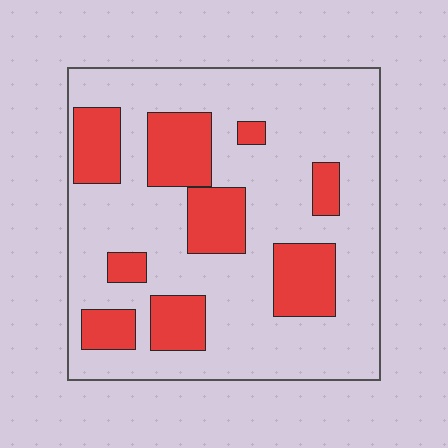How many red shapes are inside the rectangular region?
9.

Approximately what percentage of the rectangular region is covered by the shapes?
Approximately 25%.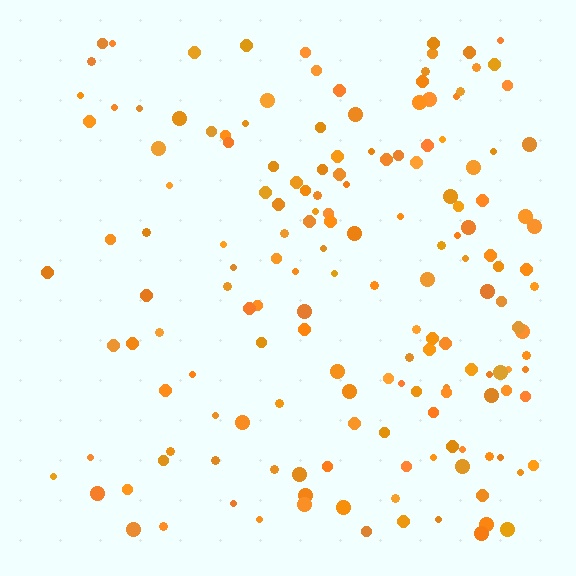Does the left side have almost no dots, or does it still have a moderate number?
Still a moderate number, just noticeably fewer than the right.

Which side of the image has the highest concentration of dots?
The right.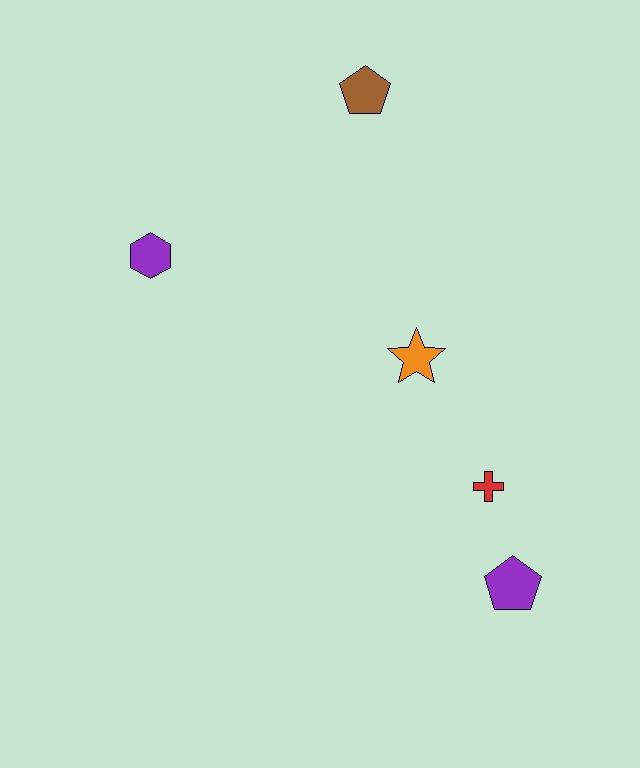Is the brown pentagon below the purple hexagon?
No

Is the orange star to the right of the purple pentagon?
No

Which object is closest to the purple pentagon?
The red cross is closest to the purple pentagon.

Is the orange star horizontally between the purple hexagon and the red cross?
Yes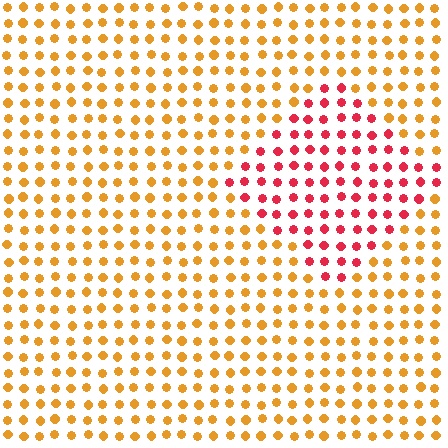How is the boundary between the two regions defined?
The boundary is defined purely by a slight shift in hue (about 47 degrees). Spacing, size, and orientation are identical on both sides.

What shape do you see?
I see a diamond.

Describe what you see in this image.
The image is filled with small orange elements in a uniform arrangement. A diamond-shaped region is visible where the elements are tinted to a slightly different hue, forming a subtle color boundary.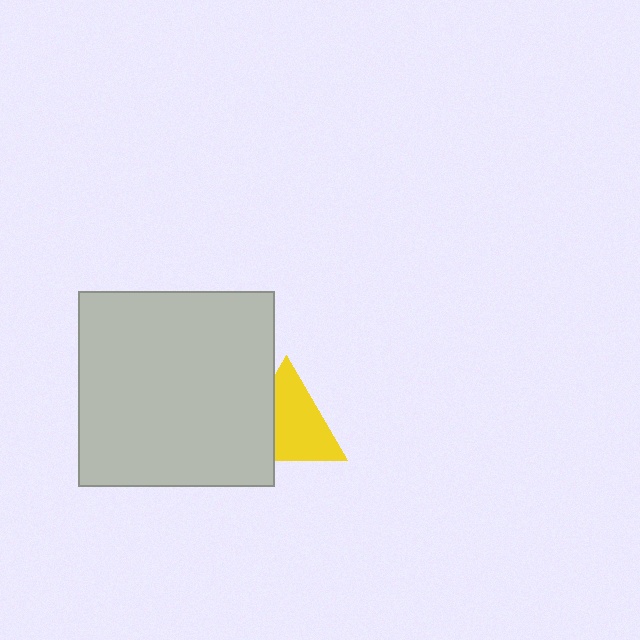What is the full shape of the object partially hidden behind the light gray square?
The partially hidden object is a yellow triangle.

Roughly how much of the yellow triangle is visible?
Most of it is visible (roughly 66%).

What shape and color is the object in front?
The object in front is a light gray square.